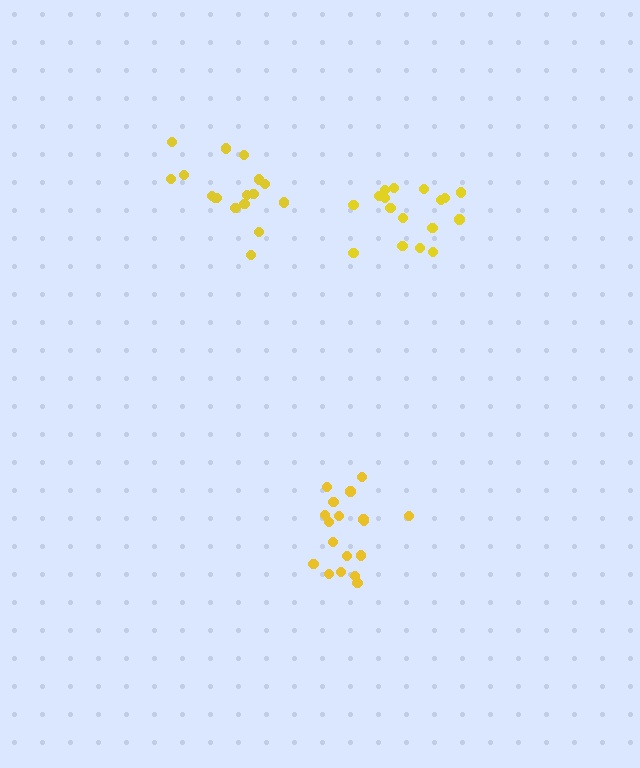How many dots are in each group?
Group 1: 17 dots, Group 2: 17 dots, Group 3: 18 dots (52 total).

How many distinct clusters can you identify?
There are 3 distinct clusters.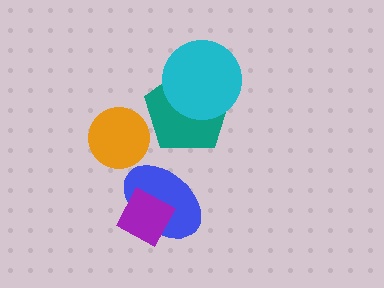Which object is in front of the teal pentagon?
The cyan circle is in front of the teal pentagon.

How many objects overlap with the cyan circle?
1 object overlaps with the cyan circle.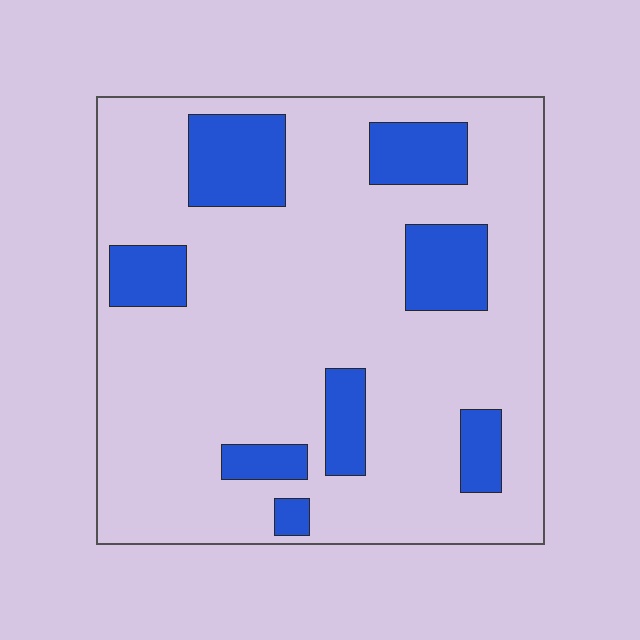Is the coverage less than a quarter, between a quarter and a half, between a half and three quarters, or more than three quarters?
Less than a quarter.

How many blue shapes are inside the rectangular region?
8.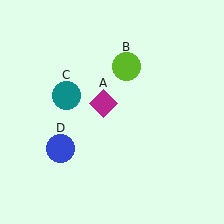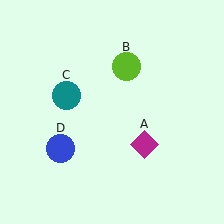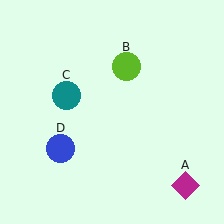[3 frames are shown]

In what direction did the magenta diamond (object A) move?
The magenta diamond (object A) moved down and to the right.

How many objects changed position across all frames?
1 object changed position: magenta diamond (object A).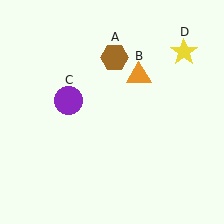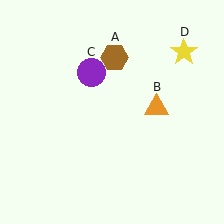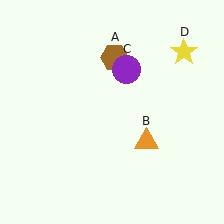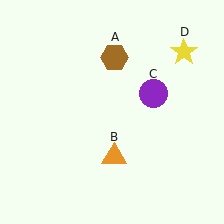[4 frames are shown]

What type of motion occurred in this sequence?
The orange triangle (object B), purple circle (object C) rotated clockwise around the center of the scene.